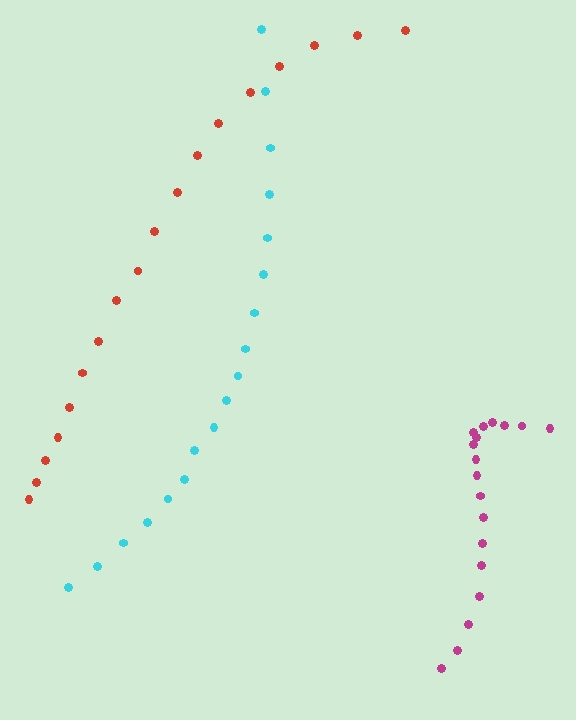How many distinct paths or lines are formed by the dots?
There are 3 distinct paths.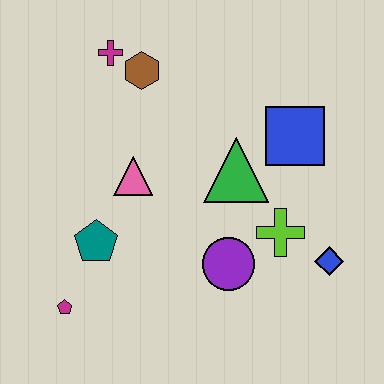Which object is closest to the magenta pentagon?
The teal pentagon is closest to the magenta pentagon.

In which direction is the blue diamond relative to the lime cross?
The blue diamond is to the right of the lime cross.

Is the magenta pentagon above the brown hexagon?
No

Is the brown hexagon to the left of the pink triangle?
No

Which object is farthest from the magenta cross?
The blue diamond is farthest from the magenta cross.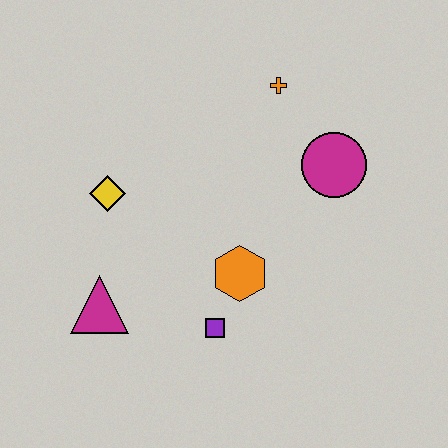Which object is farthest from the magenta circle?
The magenta triangle is farthest from the magenta circle.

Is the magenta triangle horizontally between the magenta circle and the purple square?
No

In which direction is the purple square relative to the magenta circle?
The purple square is below the magenta circle.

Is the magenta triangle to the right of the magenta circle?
No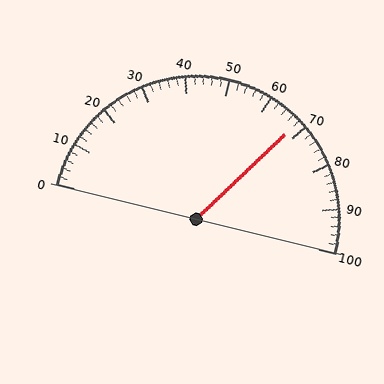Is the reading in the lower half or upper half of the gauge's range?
The reading is in the upper half of the range (0 to 100).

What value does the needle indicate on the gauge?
The needle indicates approximately 68.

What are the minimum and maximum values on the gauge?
The gauge ranges from 0 to 100.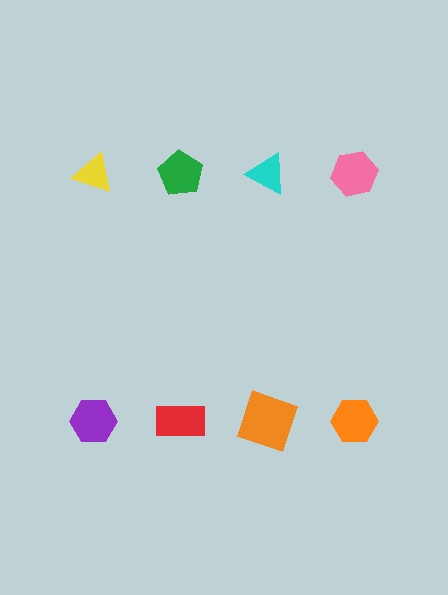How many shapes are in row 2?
4 shapes.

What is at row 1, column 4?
A pink hexagon.